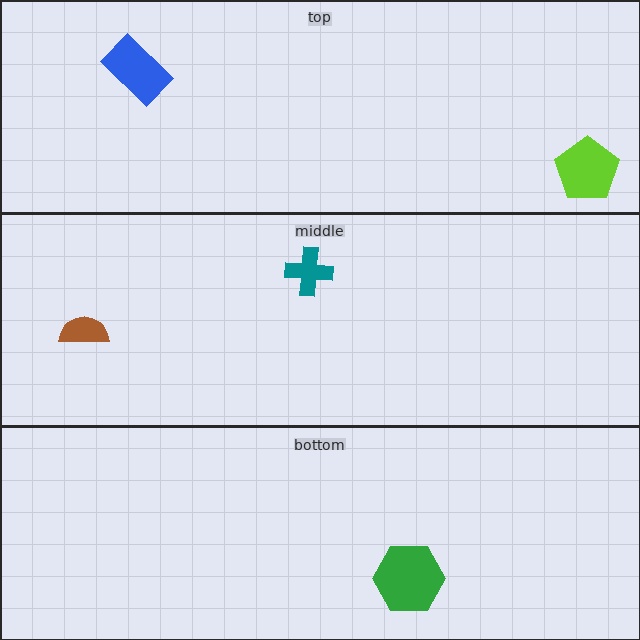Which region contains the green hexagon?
The bottom region.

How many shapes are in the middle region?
2.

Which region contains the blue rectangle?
The top region.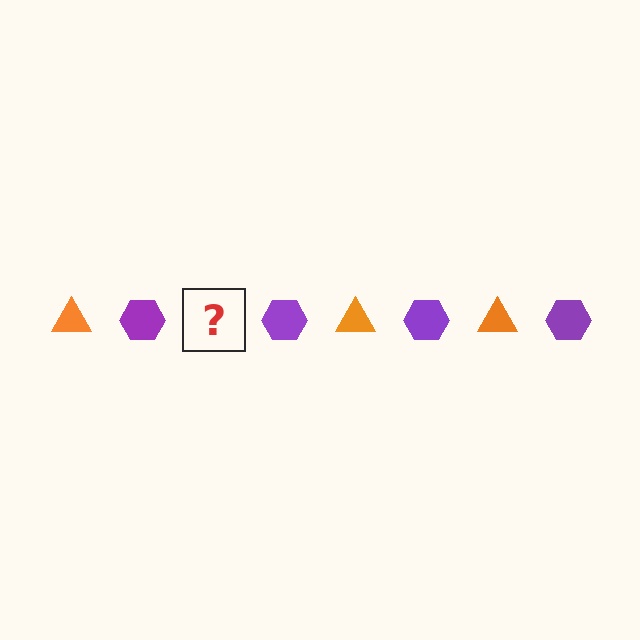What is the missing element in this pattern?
The missing element is an orange triangle.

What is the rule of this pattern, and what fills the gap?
The rule is that the pattern alternates between orange triangle and purple hexagon. The gap should be filled with an orange triangle.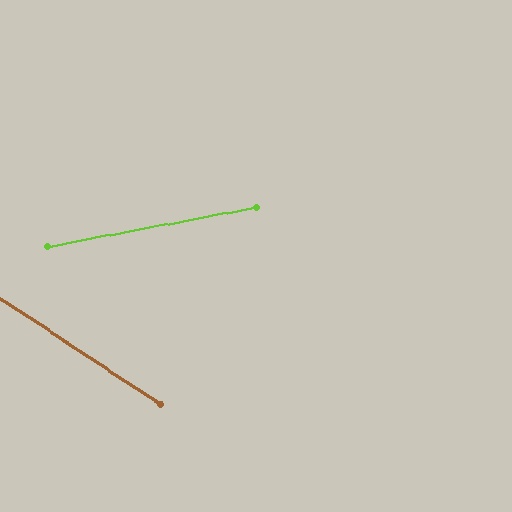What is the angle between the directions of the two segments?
Approximately 44 degrees.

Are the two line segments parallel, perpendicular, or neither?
Neither parallel nor perpendicular — they differ by about 44°.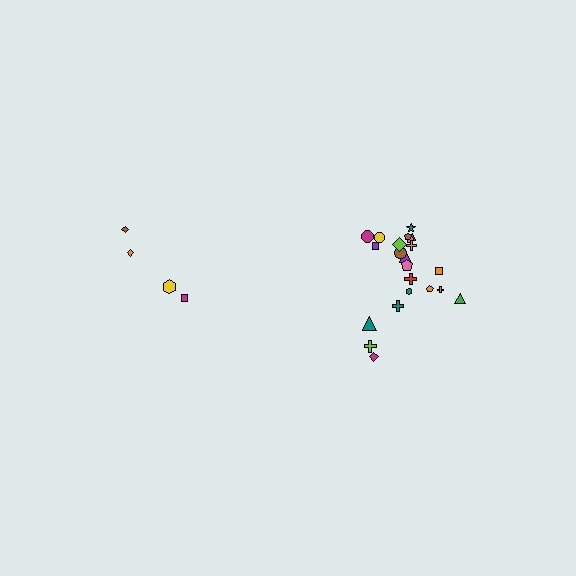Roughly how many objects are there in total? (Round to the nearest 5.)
Roughly 25 objects in total.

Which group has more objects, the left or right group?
The right group.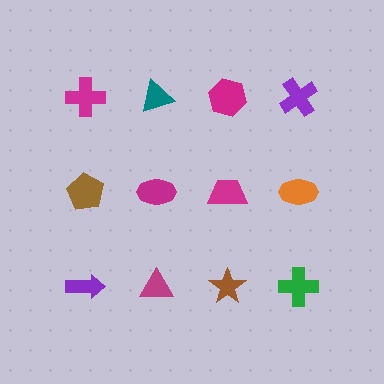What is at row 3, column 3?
A brown star.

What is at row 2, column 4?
An orange ellipse.